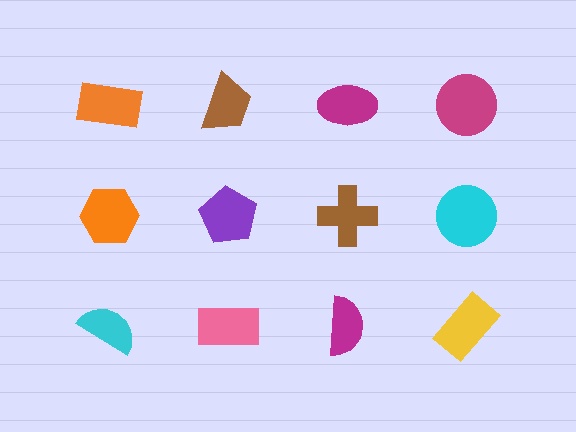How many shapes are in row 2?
4 shapes.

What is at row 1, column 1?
An orange rectangle.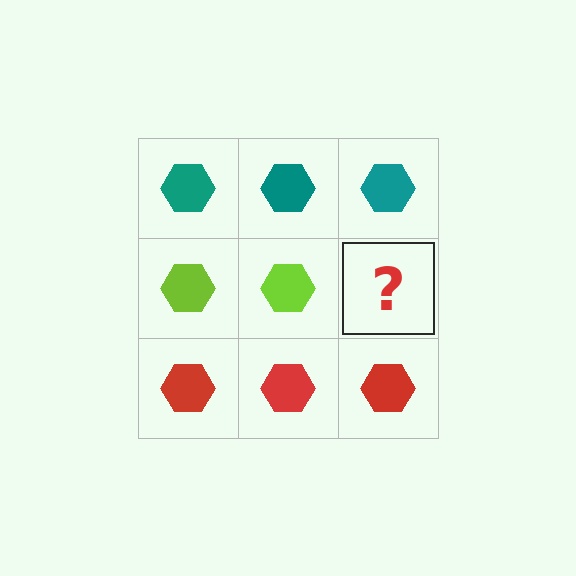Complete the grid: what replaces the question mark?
The question mark should be replaced with a lime hexagon.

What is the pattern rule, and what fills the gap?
The rule is that each row has a consistent color. The gap should be filled with a lime hexagon.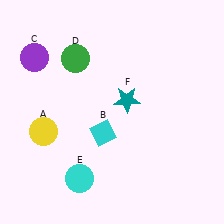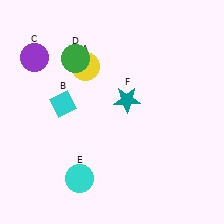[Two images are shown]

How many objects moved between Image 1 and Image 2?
2 objects moved between the two images.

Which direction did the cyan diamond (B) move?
The cyan diamond (B) moved left.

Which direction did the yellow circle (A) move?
The yellow circle (A) moved up.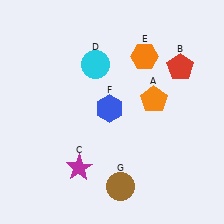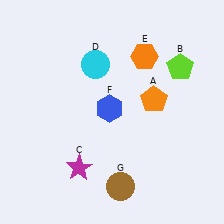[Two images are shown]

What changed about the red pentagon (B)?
In Image 1, B is red. In Image 2, it changed to lime.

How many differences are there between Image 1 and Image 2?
There is 1 difference between the two images.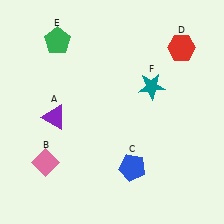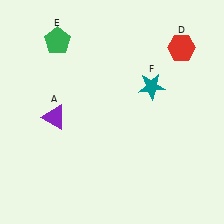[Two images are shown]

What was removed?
The pink diamond (B), the blue pentagon (C) were removed in Image 2.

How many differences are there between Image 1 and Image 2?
There are 2 differences between the two images.